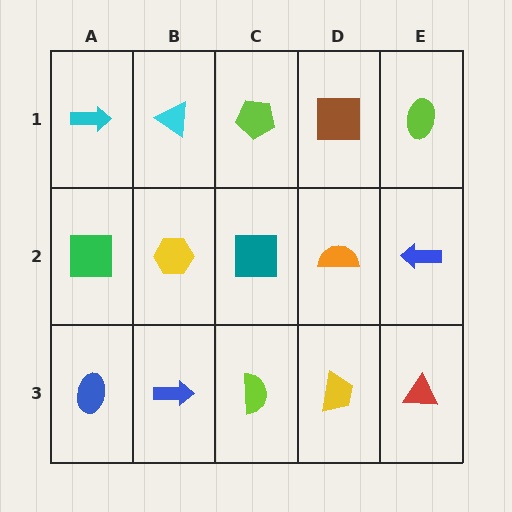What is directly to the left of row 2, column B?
A green square.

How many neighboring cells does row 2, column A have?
3.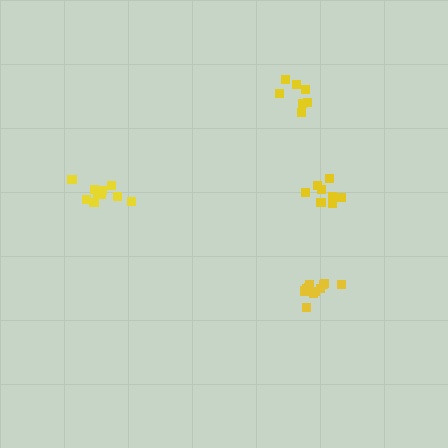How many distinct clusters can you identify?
There are 4 distinct clusters.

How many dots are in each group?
Group 1: 8 dots, Group 2: 10 dots, Group 3: 7 dots, Group 4: 11 dots (36 total).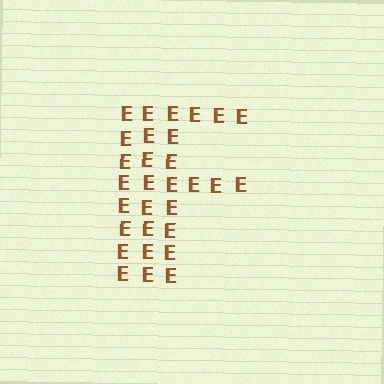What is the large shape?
The large shape is the letter F.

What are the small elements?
The small elements are letter E's.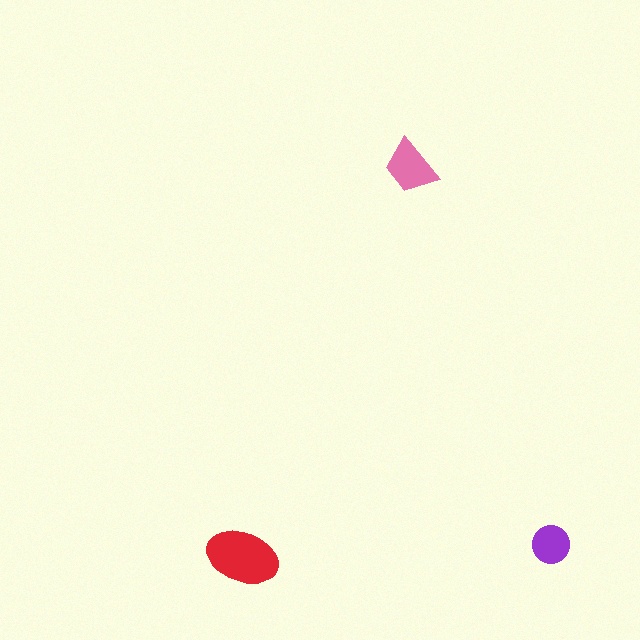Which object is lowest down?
The red ellipse is bottommost.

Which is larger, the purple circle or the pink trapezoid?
The pink trapezoid.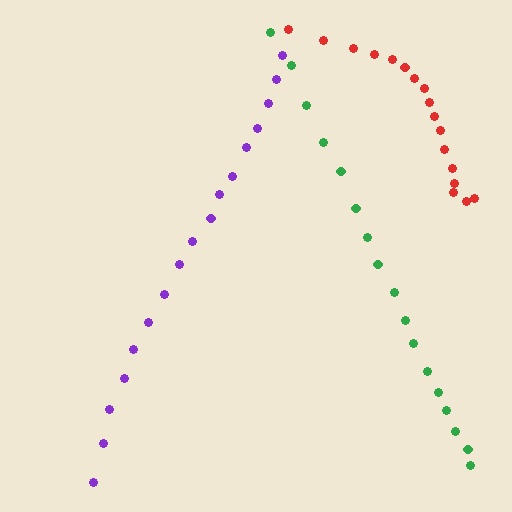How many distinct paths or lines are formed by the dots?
There are 3 distinct paths.